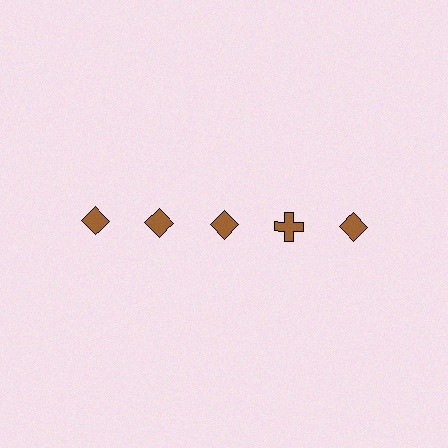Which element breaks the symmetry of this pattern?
The brown cross in the top row, second from right column breaks the symmetry. All other shapes are brown diamonds.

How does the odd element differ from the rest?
It has a different shape: cross instead of diamond.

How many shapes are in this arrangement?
There are 5 shapes arranged in a grid pattern.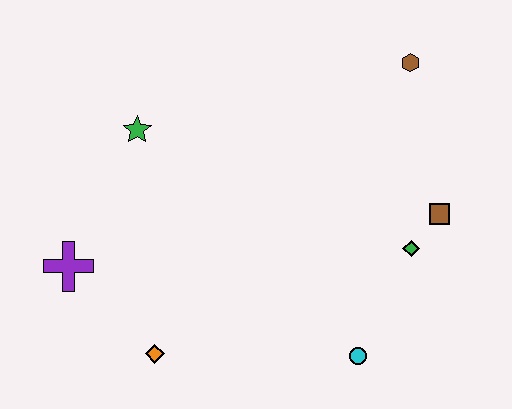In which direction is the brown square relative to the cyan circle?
The brown square is above the cyan circle.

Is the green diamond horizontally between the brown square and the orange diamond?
Yes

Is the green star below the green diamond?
No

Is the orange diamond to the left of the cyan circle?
Yes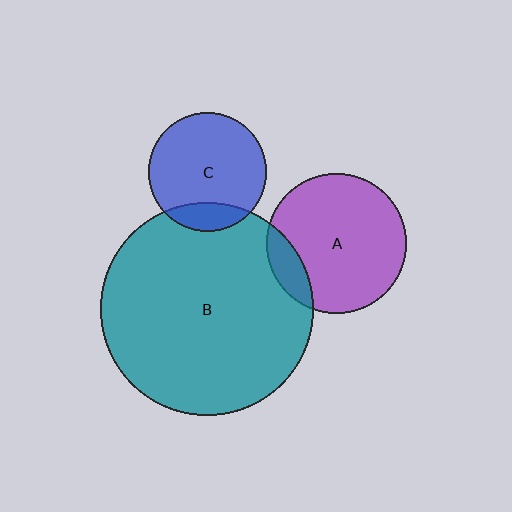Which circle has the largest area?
Circle B (teal).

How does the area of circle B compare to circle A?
Approximately 2.3 times.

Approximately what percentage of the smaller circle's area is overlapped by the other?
Approximately 15%.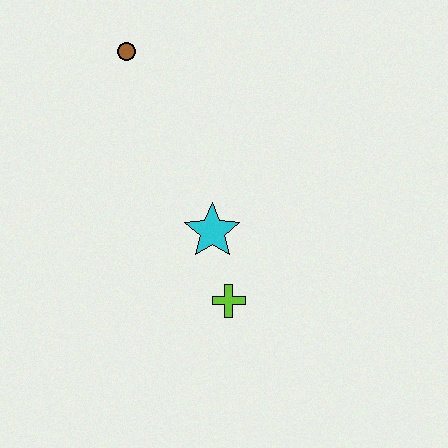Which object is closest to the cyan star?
The lime cross is closest to the cyan star.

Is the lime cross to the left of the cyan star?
No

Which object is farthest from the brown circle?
The lime cross is farthest from the brown circle.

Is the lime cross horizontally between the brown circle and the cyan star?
No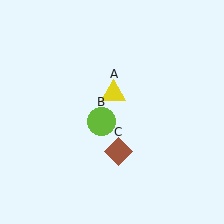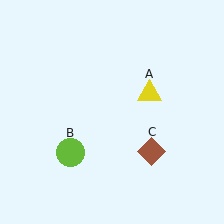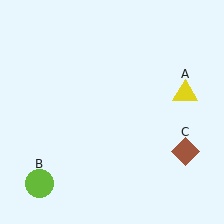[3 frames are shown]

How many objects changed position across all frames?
3 objects changed position: yellow triangle (object A), lime circle (object B), brown diamond (object C).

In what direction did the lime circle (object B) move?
The lime circle (object B) moved down and to the left.